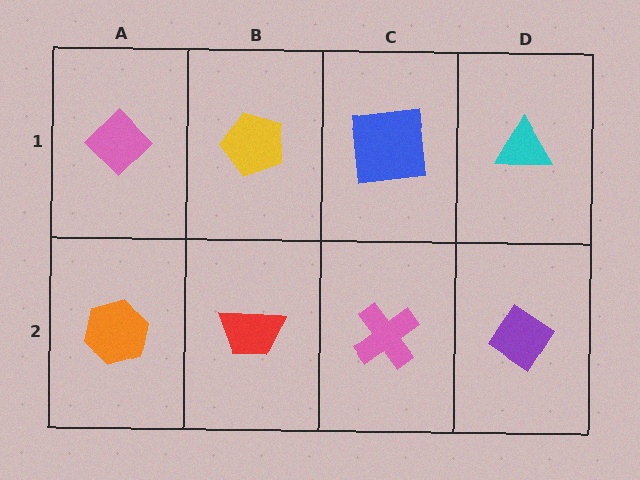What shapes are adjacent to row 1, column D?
A purple diamond (row 2, column D), a blue square (row 1, column C).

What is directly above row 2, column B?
A yellow pentagon.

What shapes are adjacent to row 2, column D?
A cyan triangle (row 1, column D), a pink cross (row 2, column C).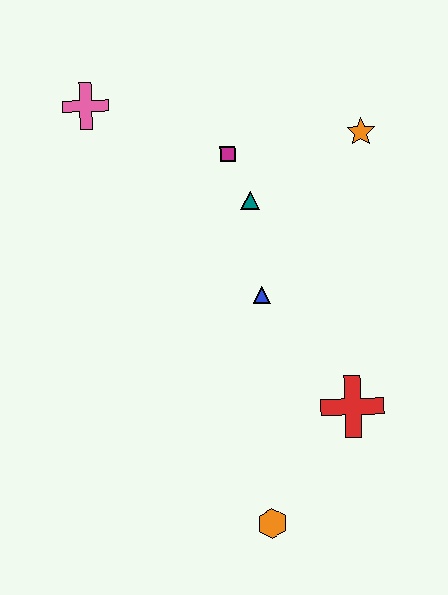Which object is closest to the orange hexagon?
The red cross is closest to the orange hexagon.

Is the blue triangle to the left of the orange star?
Yes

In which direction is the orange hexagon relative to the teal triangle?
The orange hexagon is below the teal triangle.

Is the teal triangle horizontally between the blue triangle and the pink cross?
Yes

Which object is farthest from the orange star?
The orange hexagon is farthest from the orange star.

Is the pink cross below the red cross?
No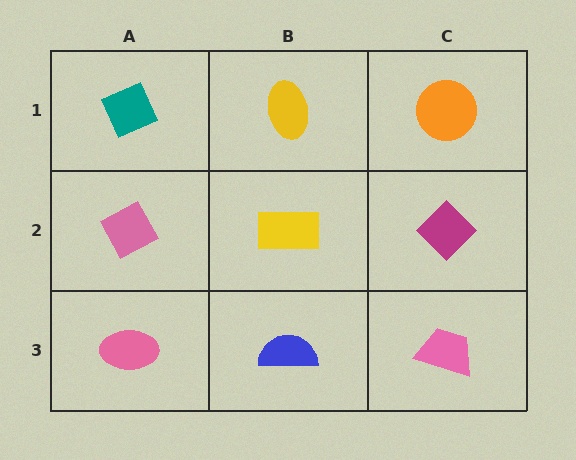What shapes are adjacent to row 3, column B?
A yellow rectangle (row 2, column B), a pink ellipse (row 3, column A), a pink trapezoid (row 3, column C).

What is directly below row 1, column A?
A pink diamond.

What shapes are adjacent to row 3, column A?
A pink diamond (row 2, column A), a blue semicircle (row 3, column B).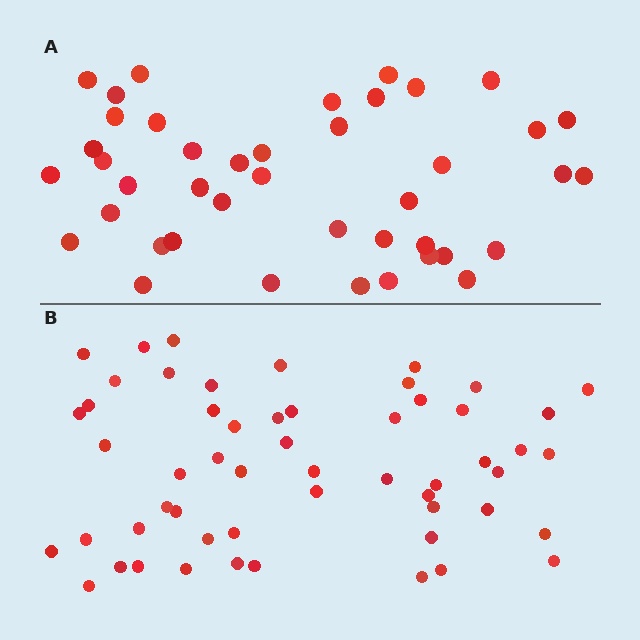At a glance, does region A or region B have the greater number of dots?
Region B (the bottom region) has more dots.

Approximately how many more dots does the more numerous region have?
Region B has approximately 15 more dots than region A.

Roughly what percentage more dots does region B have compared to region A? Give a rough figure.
About 30% more.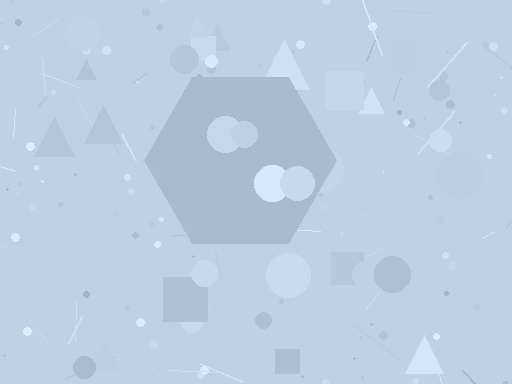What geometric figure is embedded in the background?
A hexagon is embedded in the background.